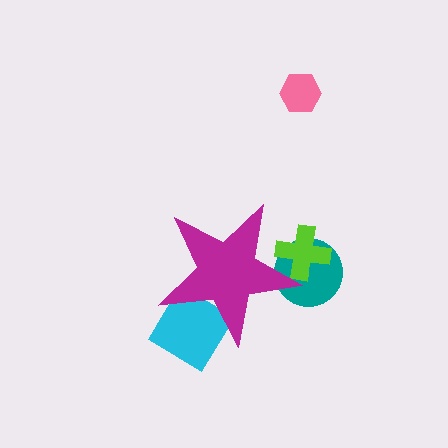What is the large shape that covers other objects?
A magenta star.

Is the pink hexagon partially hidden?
No, the pink hexagon is fully visible.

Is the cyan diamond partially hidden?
Yes, the cyan diamond is partially hidden behind the magenta star.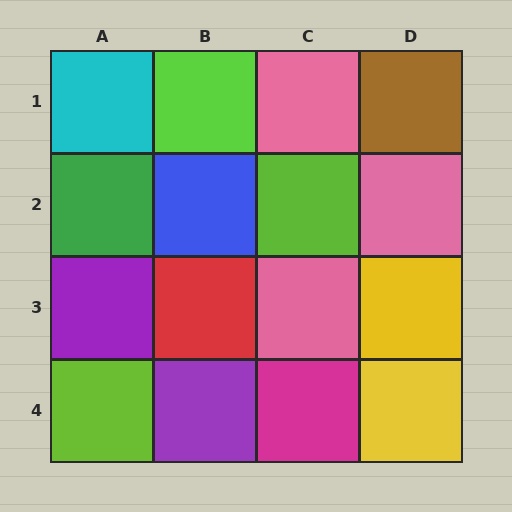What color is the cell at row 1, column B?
Lime.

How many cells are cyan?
1 cell is cyan.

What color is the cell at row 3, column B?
Red.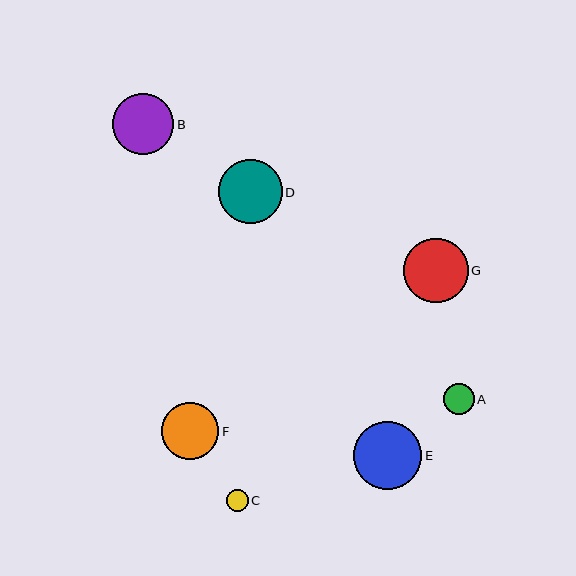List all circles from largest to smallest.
From largest to smallest: E, G, D, B, F, A, C.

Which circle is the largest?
Circle E is the largest with a size of approximately 68 pixels.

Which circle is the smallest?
Circle C is the smallest with a size of approximately 21 pixels.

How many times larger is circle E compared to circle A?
Circle E is approximately 2.2 times the size of circle A.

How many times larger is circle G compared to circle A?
Circle G is approximately 2.1 times the size of circle A.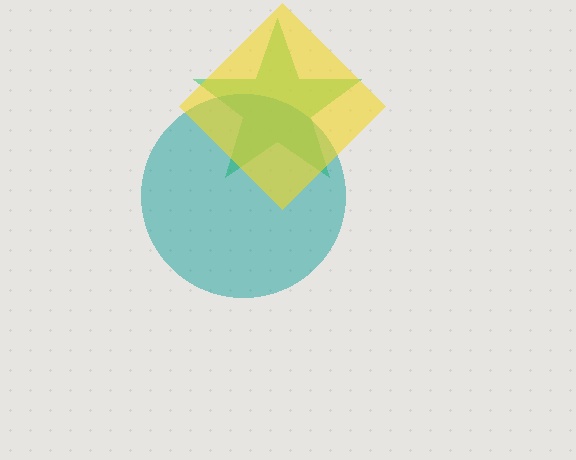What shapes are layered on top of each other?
The layered shapes are: a green star, a teal circle, a yellow diamond.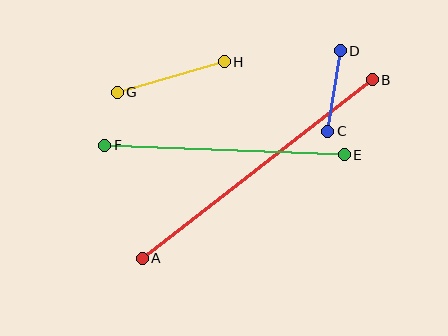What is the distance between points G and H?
The distance is approximately 111 pixels.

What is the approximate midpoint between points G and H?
The midpoint is at approximately (171, 77) pixels.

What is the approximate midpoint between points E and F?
The midpoint is at approximately (225, 150) pixels.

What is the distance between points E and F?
The distance is approximately 240 pixels.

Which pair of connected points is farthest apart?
Points A and B are farthest apart.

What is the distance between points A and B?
The distance is approximately 291 pixels.